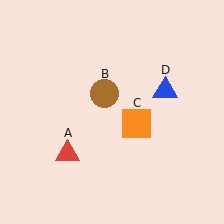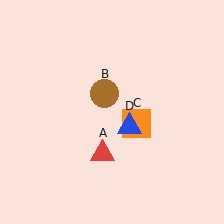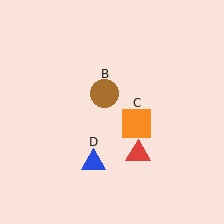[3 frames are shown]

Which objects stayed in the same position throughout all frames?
Brown circle (object B) and orange square (object C) remained stationary.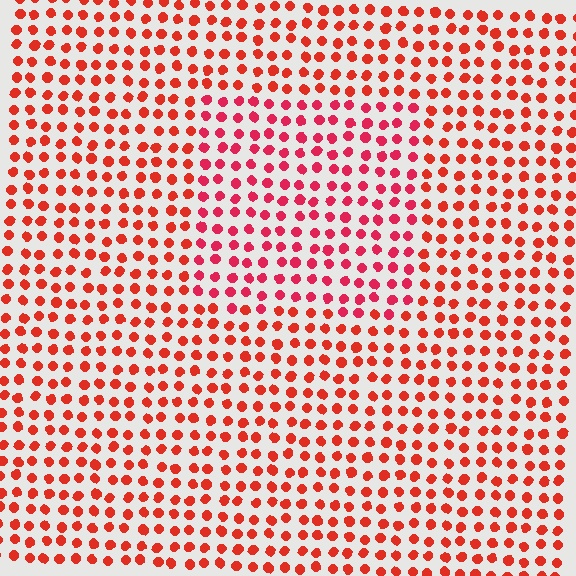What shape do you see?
I see a rectangle.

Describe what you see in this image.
The image is filled with small red elements in a uniform arrangement. A rectangle-shaped region is visible where the elements are tinted to a slightly different hue, forming a subtle color boundary.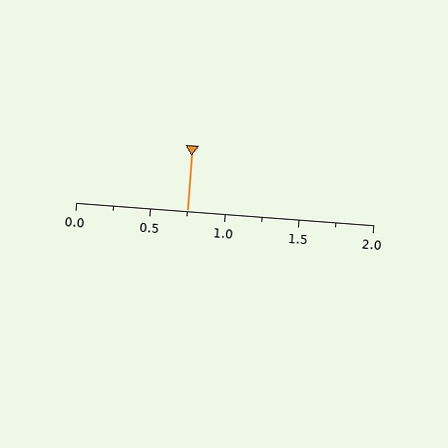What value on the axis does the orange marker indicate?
The marker indicates approximately 0.75.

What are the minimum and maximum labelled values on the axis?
The axis runs from 0.0 to 2.0.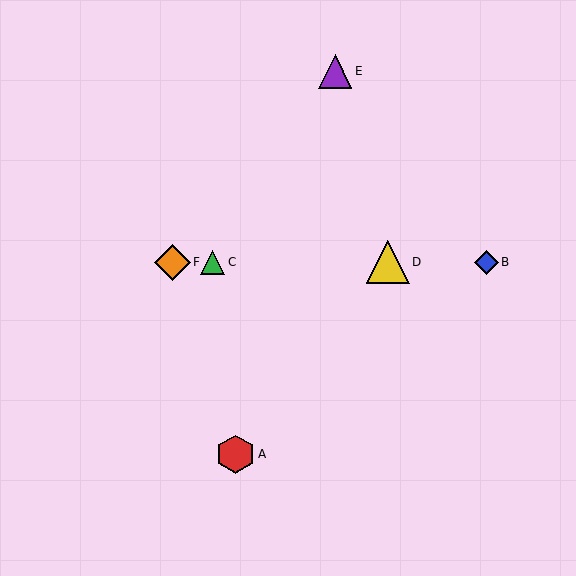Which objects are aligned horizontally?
Objects B, C, D, F are aligned horizontally.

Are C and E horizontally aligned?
No, C is at y≈262 and E is at y≈71.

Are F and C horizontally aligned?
Yes, both are at y≈262.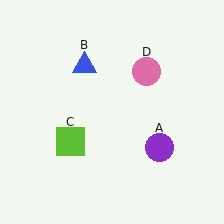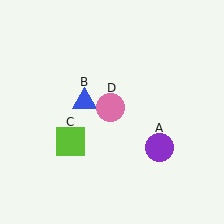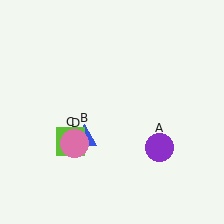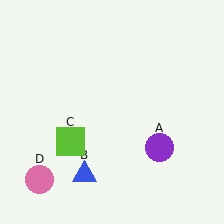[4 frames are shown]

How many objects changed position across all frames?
2 objects changed position: blue triangle (object B), pink circle (object D).